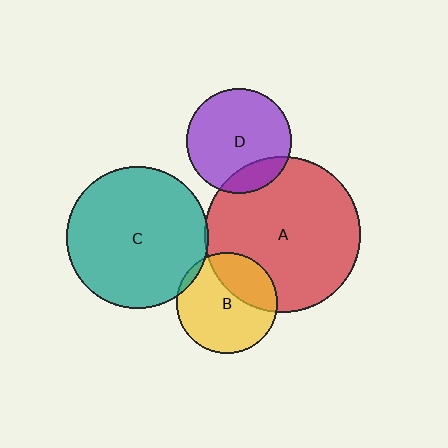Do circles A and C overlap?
Yes.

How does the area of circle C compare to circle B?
Approximately 2.0 times.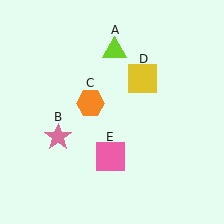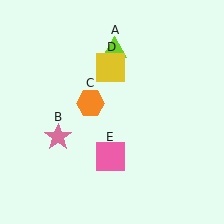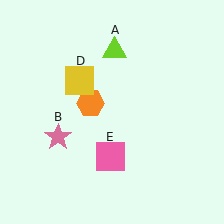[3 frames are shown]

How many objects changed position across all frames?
1 object changed position: yellow square (object D).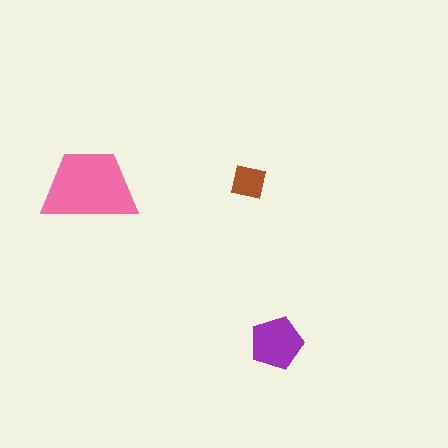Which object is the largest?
The pink trapezoid.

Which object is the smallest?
The brown square.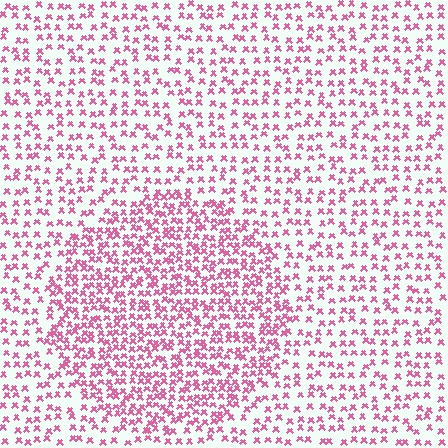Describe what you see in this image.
The image contains small pink elements arranged at two different densities. A circle-shaped region is visible where the elements are more densely packed than the surrounding area.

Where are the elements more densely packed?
The elements are more densely packed inside the circle boundary.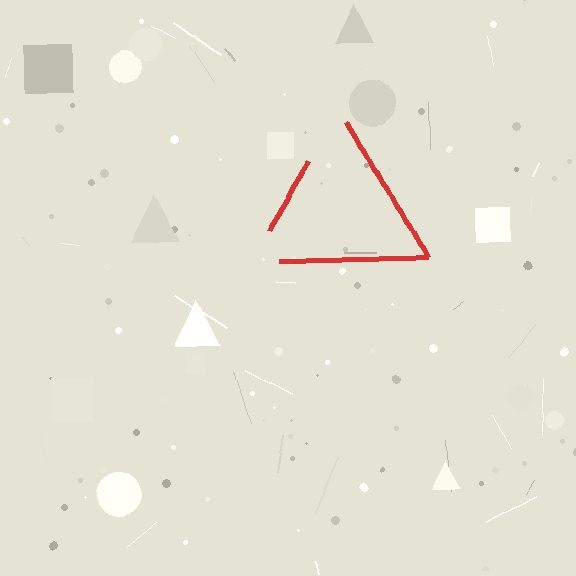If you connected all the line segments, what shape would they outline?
They would outline a triangle.